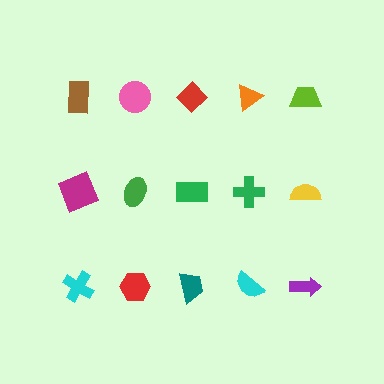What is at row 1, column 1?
A brown rectangle.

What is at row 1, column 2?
A pink circle.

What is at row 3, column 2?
A red hexagon.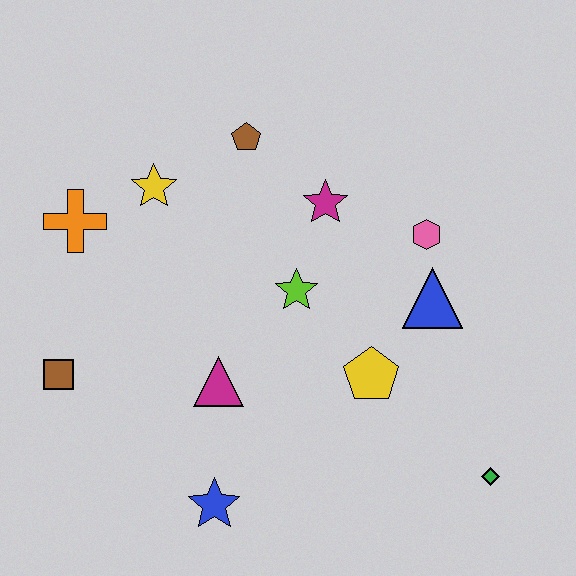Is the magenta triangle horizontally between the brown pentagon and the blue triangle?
No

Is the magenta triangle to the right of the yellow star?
Yes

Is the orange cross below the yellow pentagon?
No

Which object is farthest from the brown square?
The green diamond is farthest from the brown square.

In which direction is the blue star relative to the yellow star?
The blue star is below the yellow star.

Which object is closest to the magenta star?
The lime star is closest to the magenta star.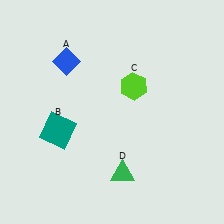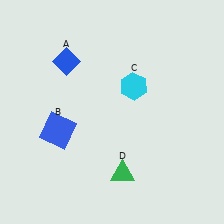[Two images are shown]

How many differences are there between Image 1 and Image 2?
There are 2 differences between the two images.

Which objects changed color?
B changed from teal to blue. C changed from lime to cyan.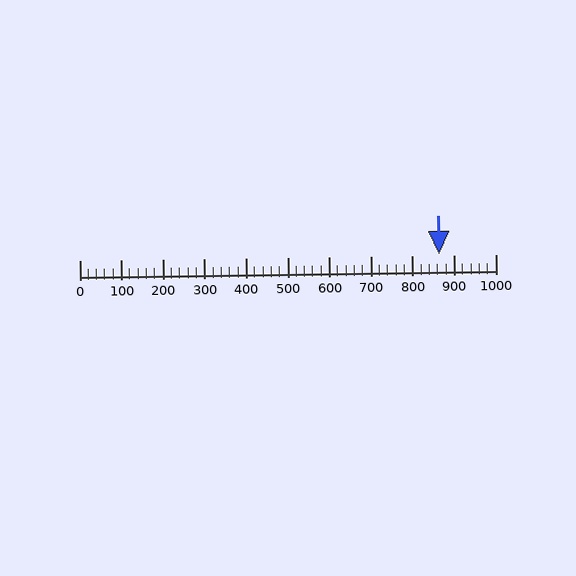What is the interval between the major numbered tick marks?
The major tick marks are spaced 100 units apart.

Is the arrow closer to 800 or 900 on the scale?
The arrow is closer to 900.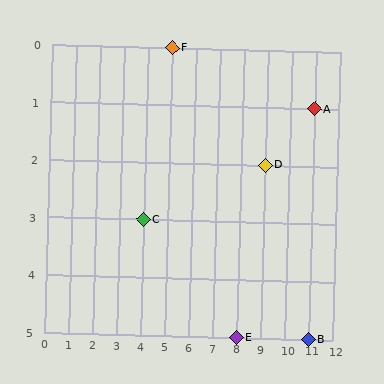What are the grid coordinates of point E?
Point E is at grid coordinates (8, 5).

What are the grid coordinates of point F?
Point F is at grid coordinates (5, 0).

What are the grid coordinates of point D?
Point D is at grid coordinates (9, 2).